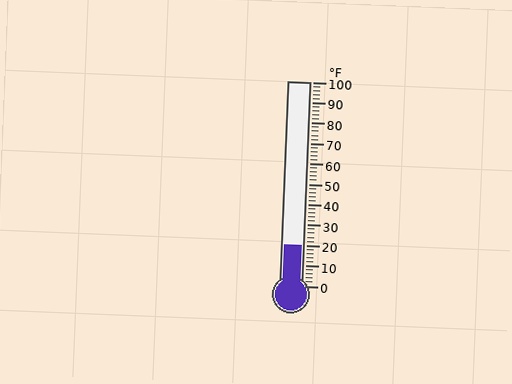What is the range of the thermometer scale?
The thermometer scale ranges from 0°F to 100°F.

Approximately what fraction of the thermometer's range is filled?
The thermometer is filled to approximately 20% of its range.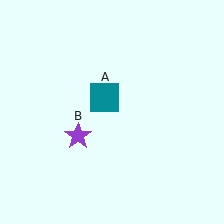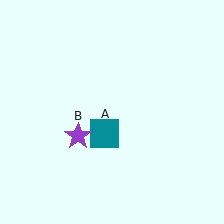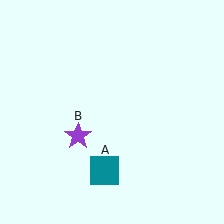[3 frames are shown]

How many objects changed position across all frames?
1 object changed position: teal square (object A).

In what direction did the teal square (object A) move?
The teal square (object A) moved down.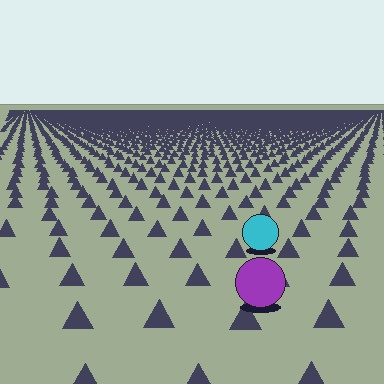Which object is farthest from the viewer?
The cyan circle is farthest from the viewer. It appears smaller and the ground texture around it is denser.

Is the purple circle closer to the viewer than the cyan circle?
Yes. The purple circle is closer — you can tell from the texture gradient: the ground texture is coarser near it.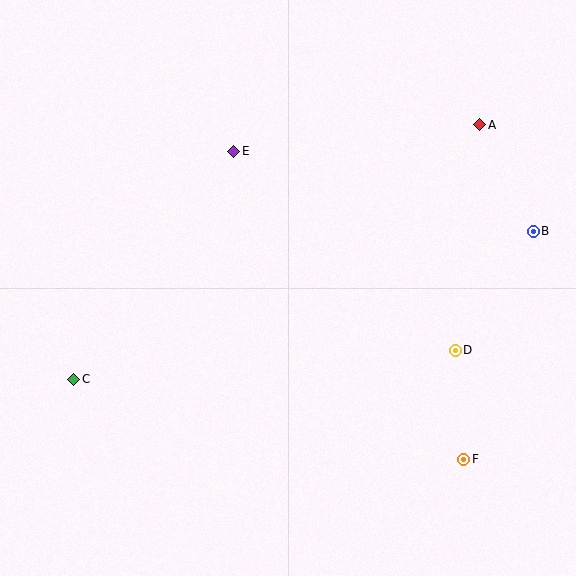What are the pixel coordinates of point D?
Point D is at (455, 350).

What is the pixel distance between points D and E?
The distance between D and E is 298 pixels.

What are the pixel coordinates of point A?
Point A is at (480, 125).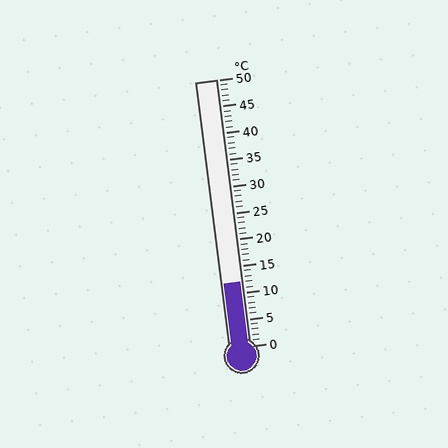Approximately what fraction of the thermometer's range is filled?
The thermometer is filled to approximately 25% of its range.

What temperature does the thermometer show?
The thermometer shows approximately 12°C.